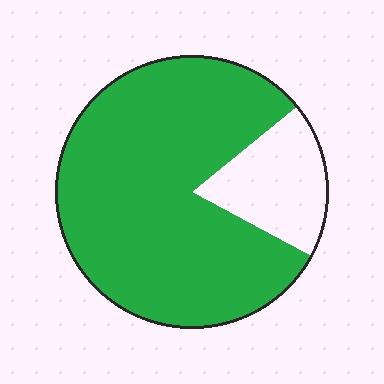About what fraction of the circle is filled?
About four fifths (4/5).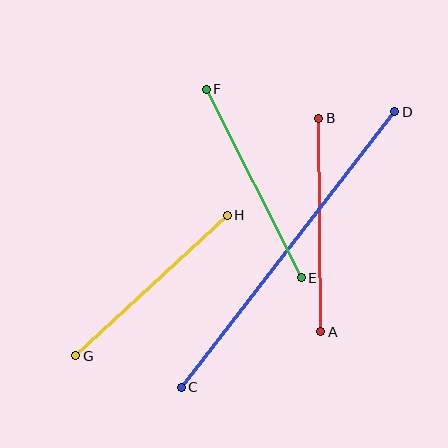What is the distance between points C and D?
The distance is approximately 348 pixels.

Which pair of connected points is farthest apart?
Points C and D are farthest apart.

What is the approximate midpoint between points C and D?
The midpoint is at approximately (288, 249) pixels.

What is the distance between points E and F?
The distance is approximately 211 pixels.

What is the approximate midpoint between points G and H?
The midpoint is at approximately (152, 285) pixels.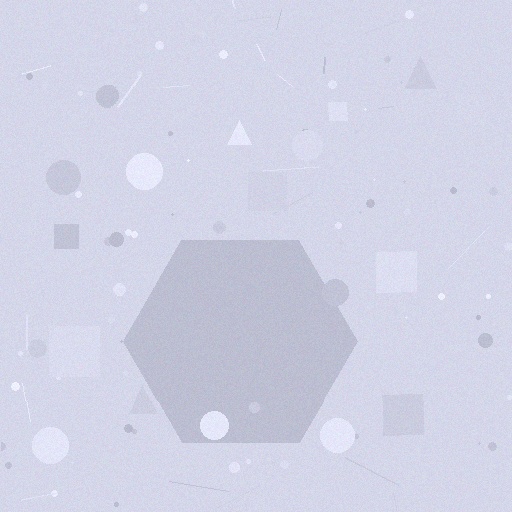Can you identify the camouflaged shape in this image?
The camouflaged shape is a hexagon.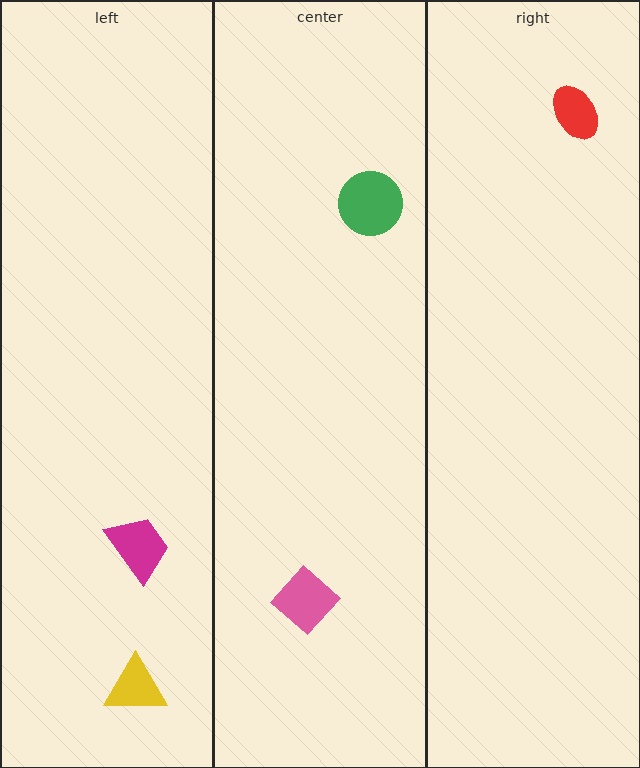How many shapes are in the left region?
2.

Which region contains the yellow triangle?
The left region.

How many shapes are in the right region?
1.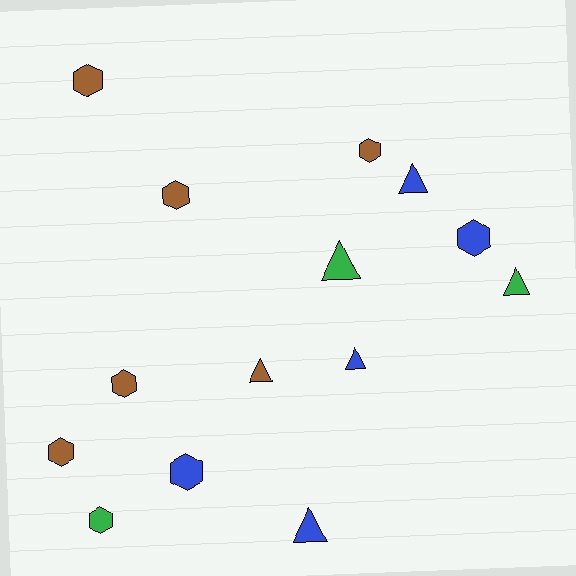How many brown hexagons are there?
There are 5 brown hexagons.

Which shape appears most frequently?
Hexagon, with 8 objects.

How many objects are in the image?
There are 14 objects.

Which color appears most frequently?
Brown, with 6 objects.